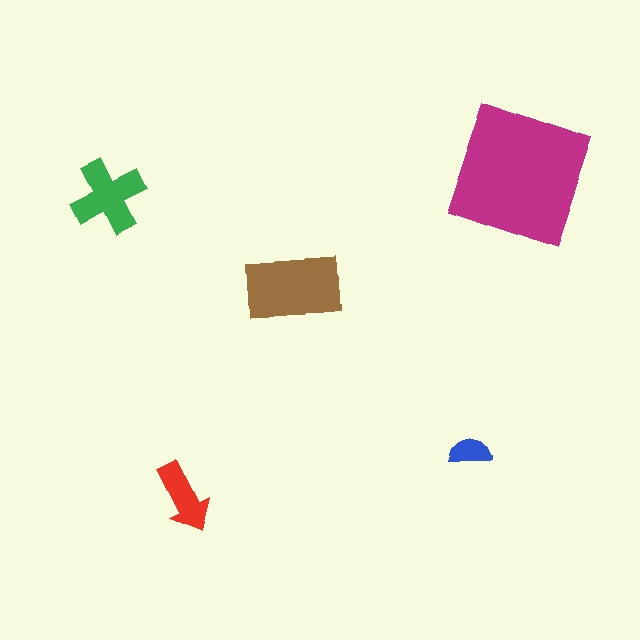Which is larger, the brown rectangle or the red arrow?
The brown rectangle.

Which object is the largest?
The magenta square.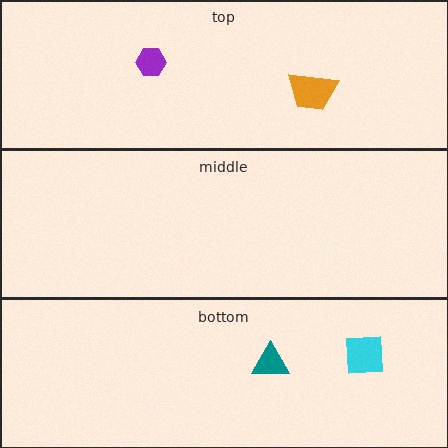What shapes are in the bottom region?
The cyan square, the teal triangle.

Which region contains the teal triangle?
The bottom region.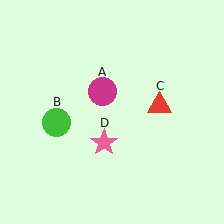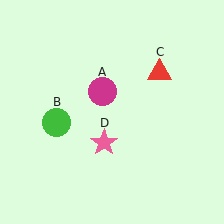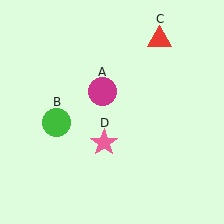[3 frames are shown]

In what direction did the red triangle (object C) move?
The red triangle (object C) moved up.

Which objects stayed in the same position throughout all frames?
Magenta circle (object A) and green circle (object B) and pink star (object D) remained stationary.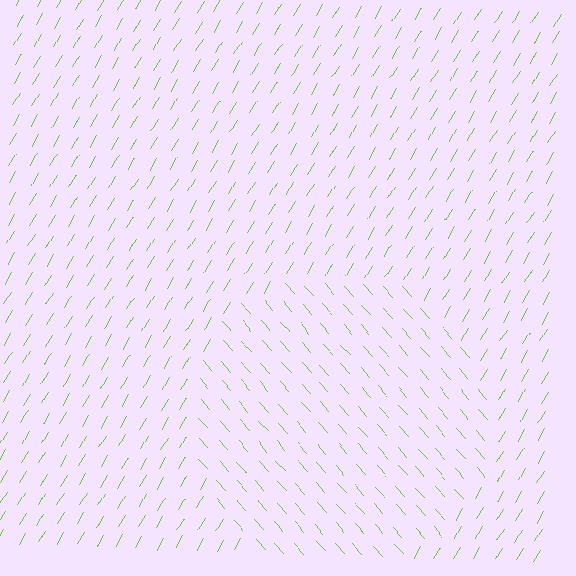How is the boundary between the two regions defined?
The boundary is defined purely by a change in line orientation (approximately 72 degrees difference). All lines are the same color and thickness.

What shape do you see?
I see a circle.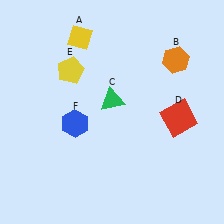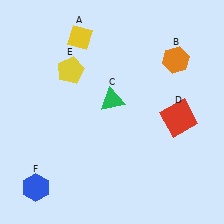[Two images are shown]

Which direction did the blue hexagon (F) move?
The blue hexagon (F) moved down.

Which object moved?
The blue hexagon (F) moved down.